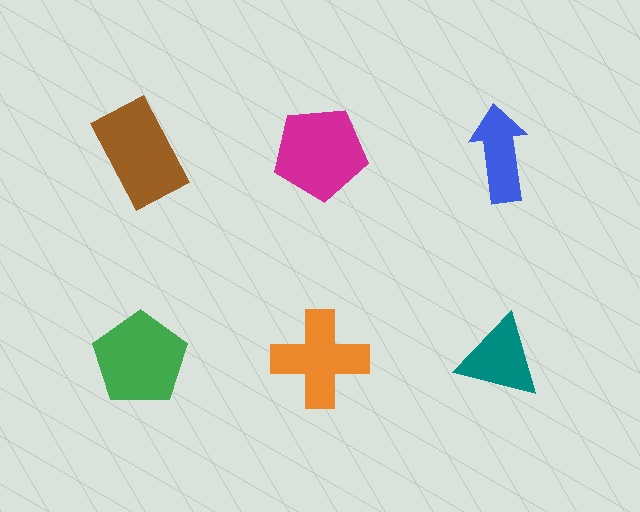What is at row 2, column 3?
A teal triangle.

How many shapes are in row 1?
3 shapes.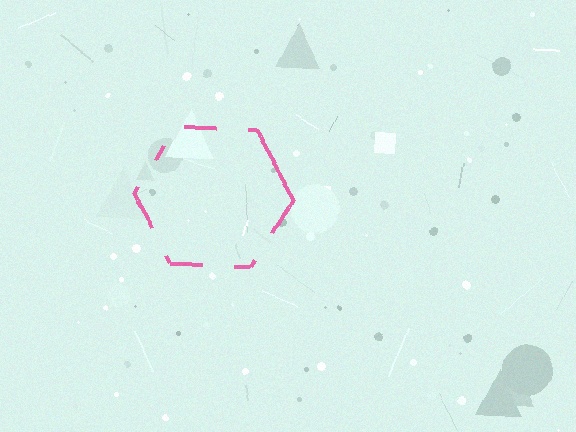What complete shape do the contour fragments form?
The contour fragments form a hexagon.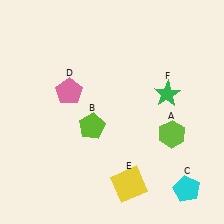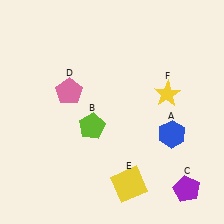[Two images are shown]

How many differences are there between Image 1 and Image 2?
There are 3 differences between the two images.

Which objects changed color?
A changed from lime to blue. C changed from cyan to purple. F changed from green to yellow.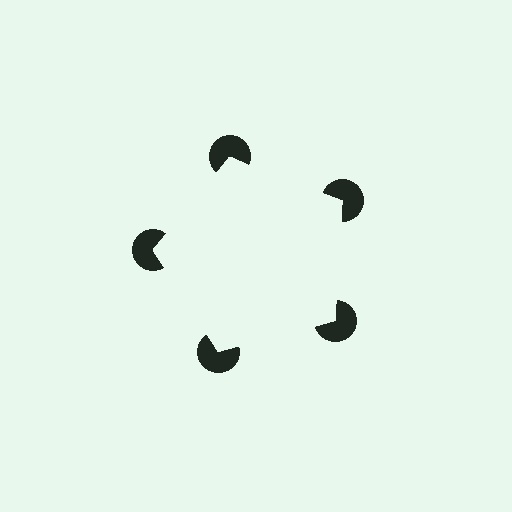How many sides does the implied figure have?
5 sides.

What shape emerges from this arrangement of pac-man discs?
An illusory pentagon — its edges are inferred from the aligned wedge cuts in the pac-man discs, not physically drawn.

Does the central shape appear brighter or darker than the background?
It typically appears slightly brighter than the background, even though no actual brightness change is drawn.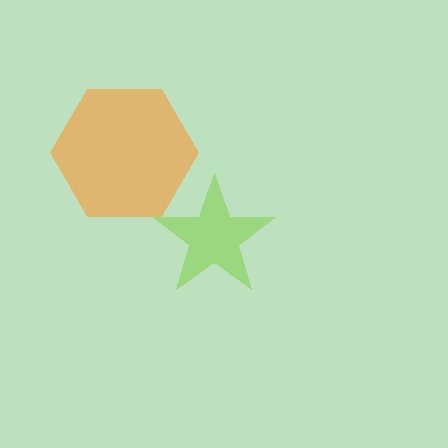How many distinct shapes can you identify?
There are 2 distinct shapes: an orange hexagon, a lime star.